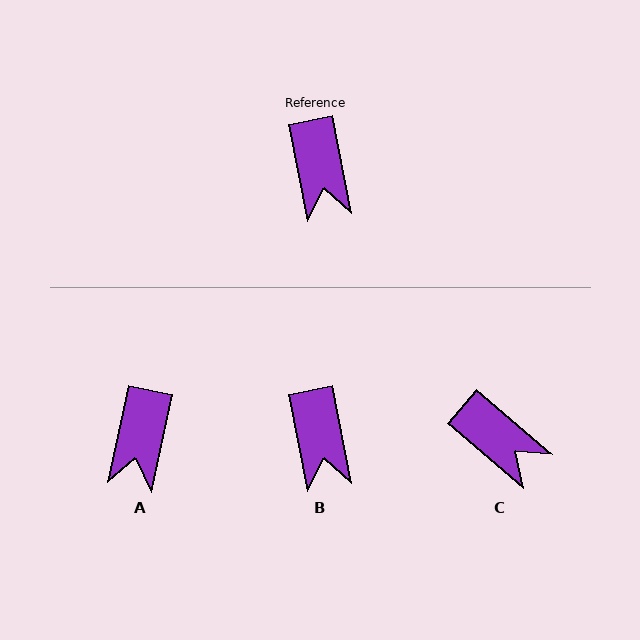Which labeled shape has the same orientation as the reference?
B.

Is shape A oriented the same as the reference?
No, it is off by about 23 degrees.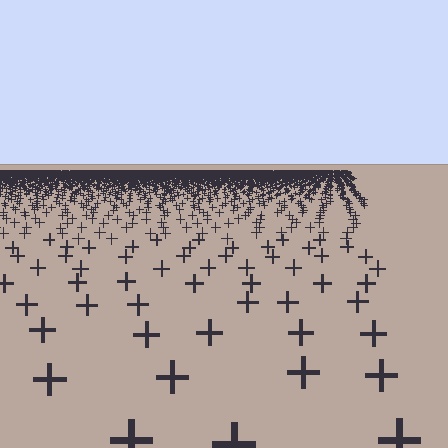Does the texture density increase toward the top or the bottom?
Density increases toward the top.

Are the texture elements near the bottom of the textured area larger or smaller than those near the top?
Larger. Near the bottom, elements are closer to the viewer and appear at a bigger on-screen size.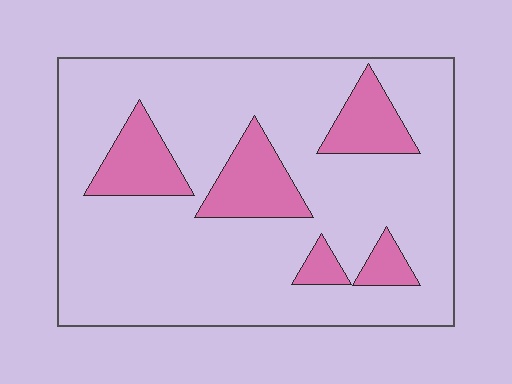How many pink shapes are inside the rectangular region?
5.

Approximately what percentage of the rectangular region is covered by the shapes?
Approximately 20%.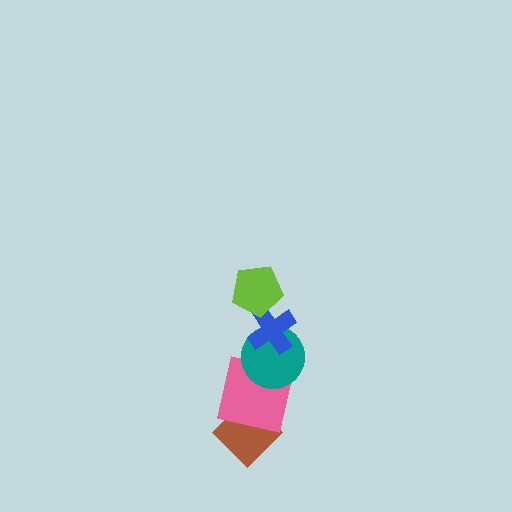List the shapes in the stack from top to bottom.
From top to bottom: the lime pentagon, the blue cross, the teal circle, the pink square, the brown diamond.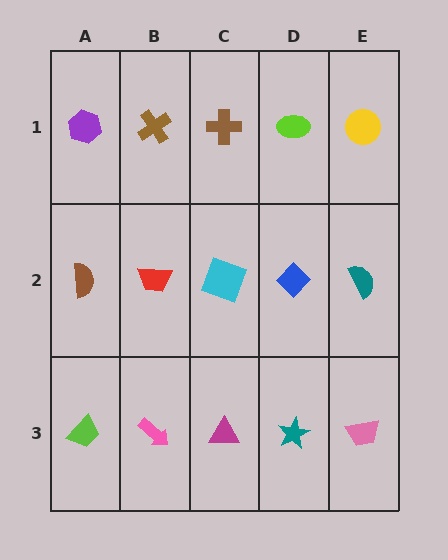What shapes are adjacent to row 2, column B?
A brown cross (row 1, column B), a pink arrow (row 3, column B), a brown semicircle (row 2, column A), a cyan square (row 2, column C).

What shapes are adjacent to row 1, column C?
A cyan square (row 2, column C), a brown cross (row 1, column B), a lime ellipse (row 1, column D).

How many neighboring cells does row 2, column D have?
4.